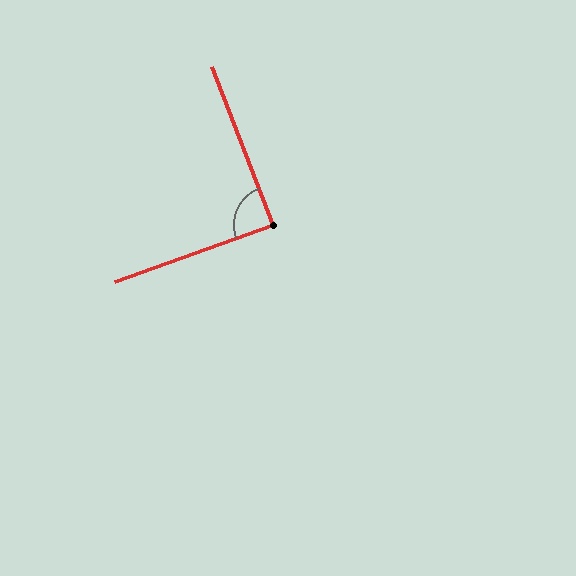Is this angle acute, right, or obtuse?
It is approximately a right angle.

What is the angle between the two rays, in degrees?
Approximately 89 degrees.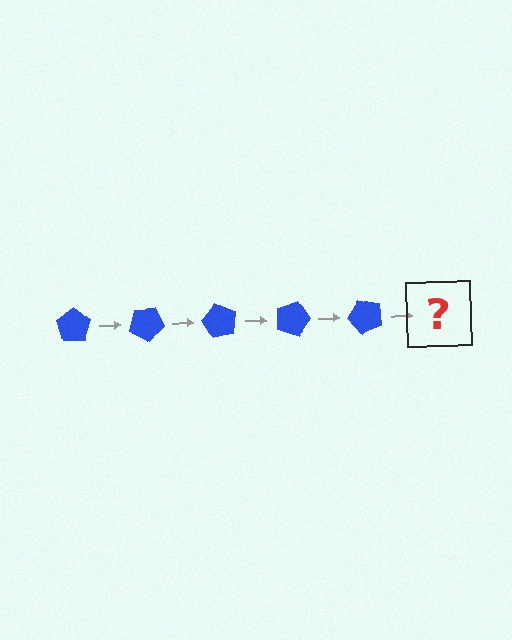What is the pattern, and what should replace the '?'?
The pattern is that the pentagon rotates 30 degrees each step. The '?' should be a blue pentagon rotated 150 degrees.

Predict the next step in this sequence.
The next step is a blue pentagon rotated 150 degrees.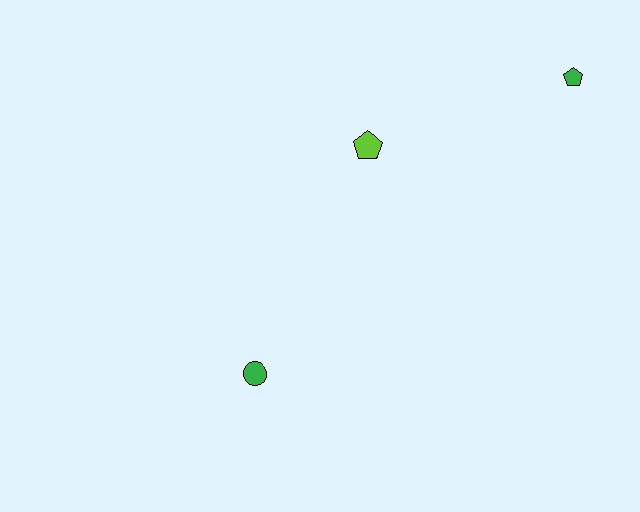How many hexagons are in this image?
There are no hexagons.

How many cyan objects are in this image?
There are no cyan objects.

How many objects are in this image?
There are 3 objects.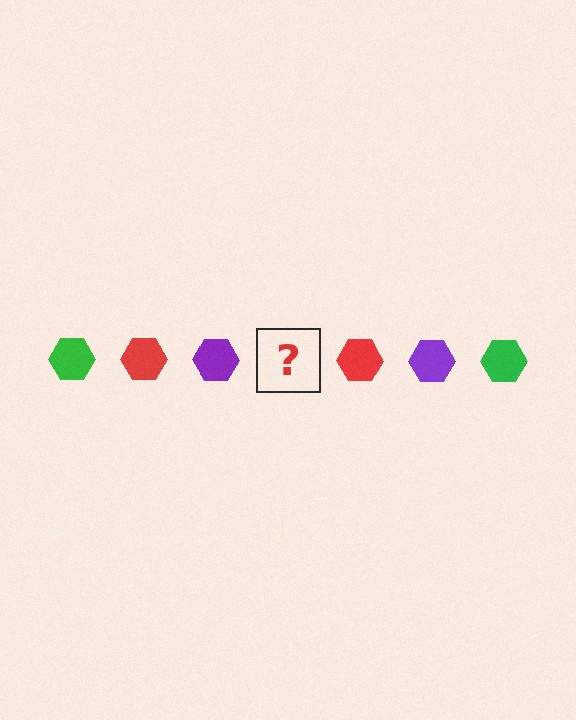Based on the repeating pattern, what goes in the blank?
The blank should be a green hexagon.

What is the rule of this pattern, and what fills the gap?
The rule is that the pattern cycles through green, red, purple hexagons. The gap should be filled with a green hexagon.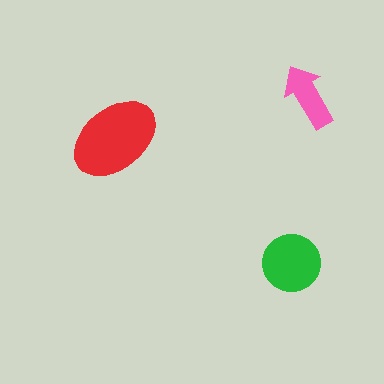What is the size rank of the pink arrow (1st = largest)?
3rd.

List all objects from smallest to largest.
The pink arrow, the green circle, the red ellipse.